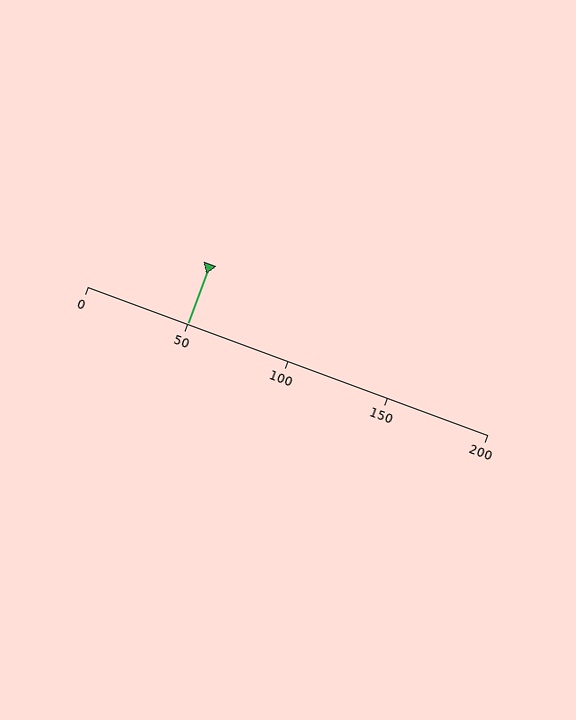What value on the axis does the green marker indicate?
The marker indicates approximately 50.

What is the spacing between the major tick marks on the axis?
The major ticks are spaced 50 apart.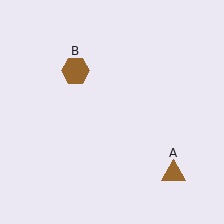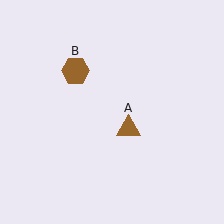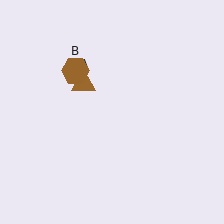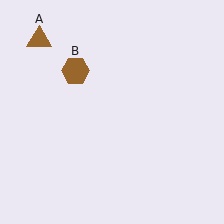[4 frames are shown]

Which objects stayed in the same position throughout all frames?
Brown hexagon (object B) remained stationary.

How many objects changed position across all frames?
1 object changed position: brown triangle (object A).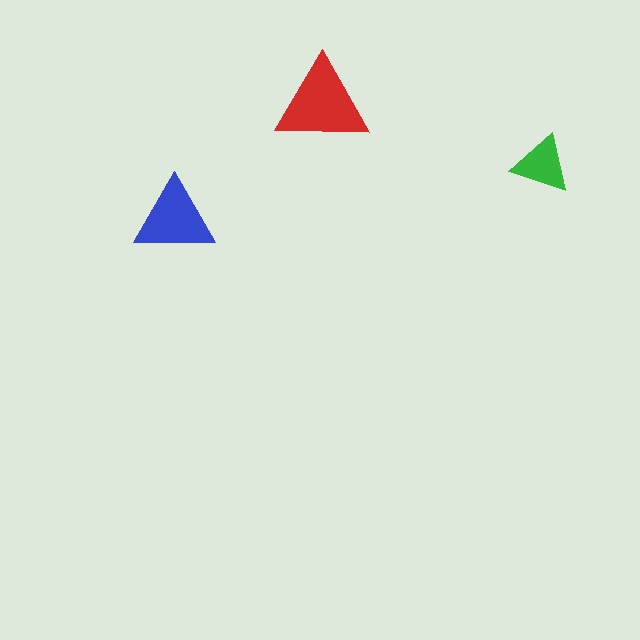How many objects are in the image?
There are 3 objects in the image.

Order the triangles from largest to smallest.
the red one, the blue one, the green one.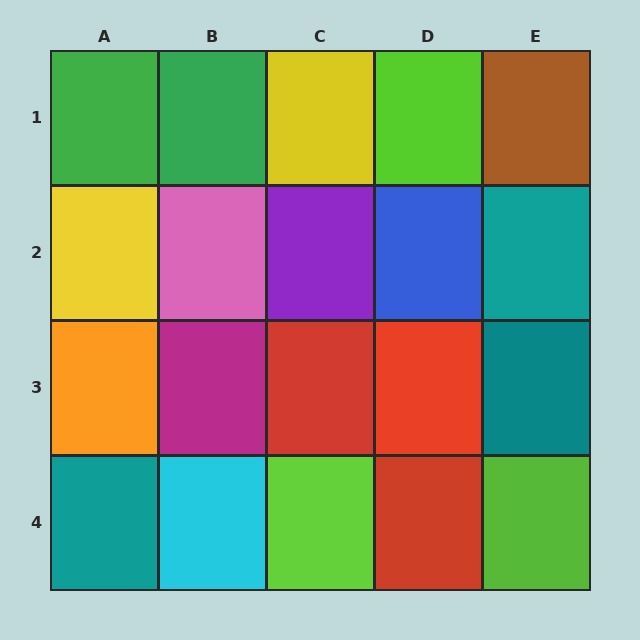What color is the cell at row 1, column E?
Brown.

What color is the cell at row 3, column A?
Orange.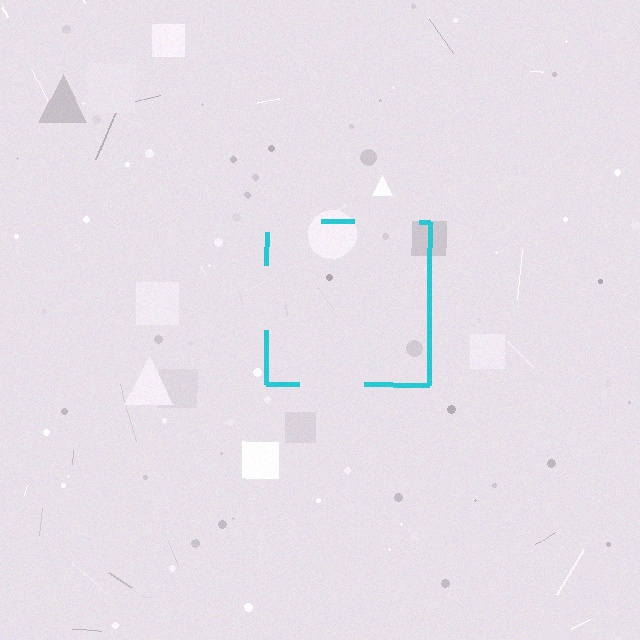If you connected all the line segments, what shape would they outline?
They would outline a square.